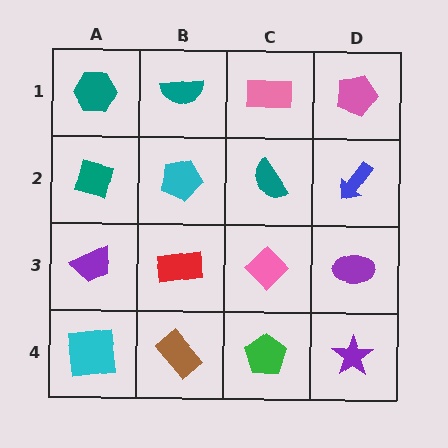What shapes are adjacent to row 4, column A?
A purple trapezoid (row 3, column A), a brown rectangle (row 4, column B).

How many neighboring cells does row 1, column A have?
2.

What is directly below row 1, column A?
A teal square.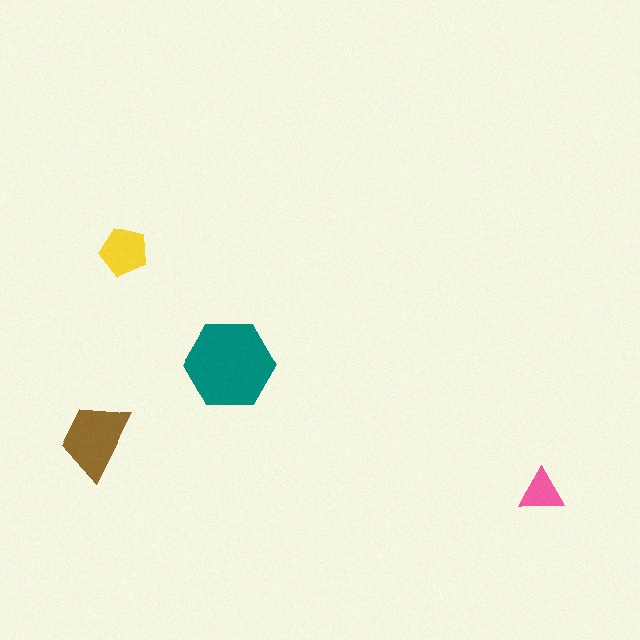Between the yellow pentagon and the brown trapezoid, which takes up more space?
The brown trapezoid.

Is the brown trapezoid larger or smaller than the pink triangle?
Larger.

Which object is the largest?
The teal hexagon.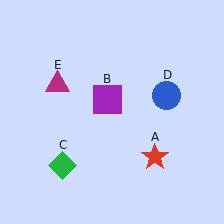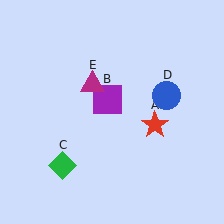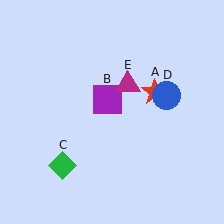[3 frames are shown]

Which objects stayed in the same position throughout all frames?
Purple square (object B) and green diamond (object C) and blue circle (object D) remained stationary.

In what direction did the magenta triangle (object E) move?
The magenta triangle (object E) moved right.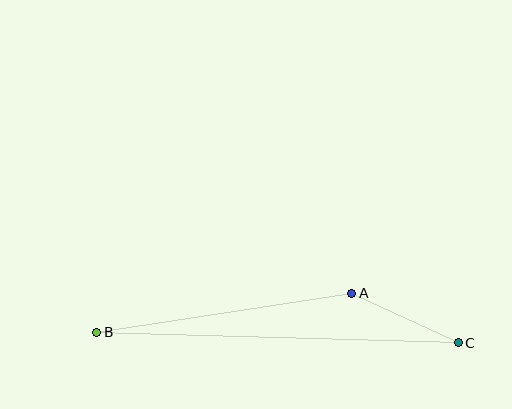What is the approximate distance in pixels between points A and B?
The distance between A and B is approximately 258 pixels.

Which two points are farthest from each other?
Points B and C are farthest from each other.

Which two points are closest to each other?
Points A and C are closest to each other.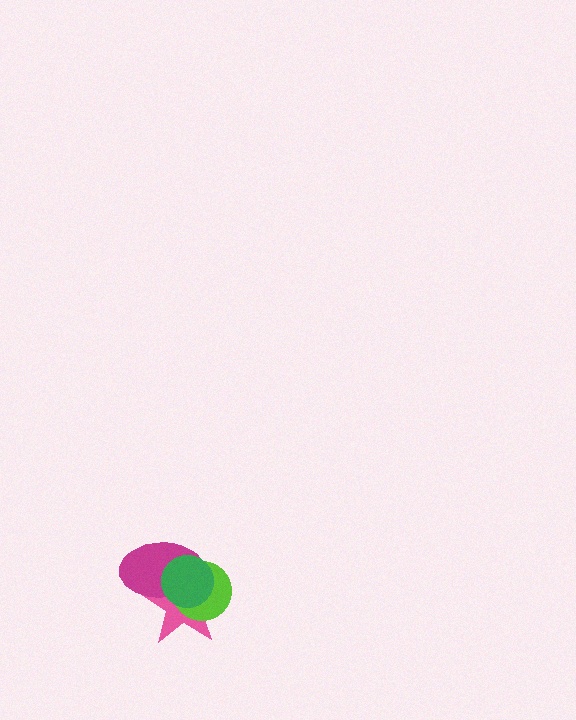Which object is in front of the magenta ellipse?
The green circle is in front of the magenta ellipse.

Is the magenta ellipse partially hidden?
Yes, it is partially covered by another shape.